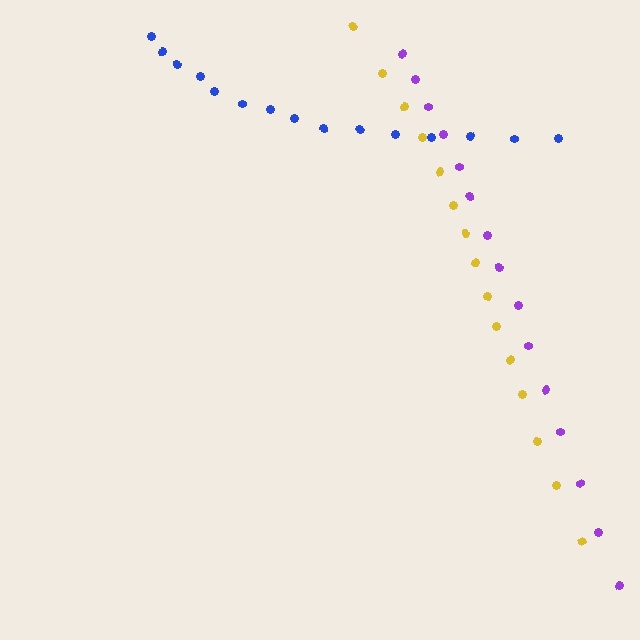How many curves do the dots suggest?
There are 3 distinct paths.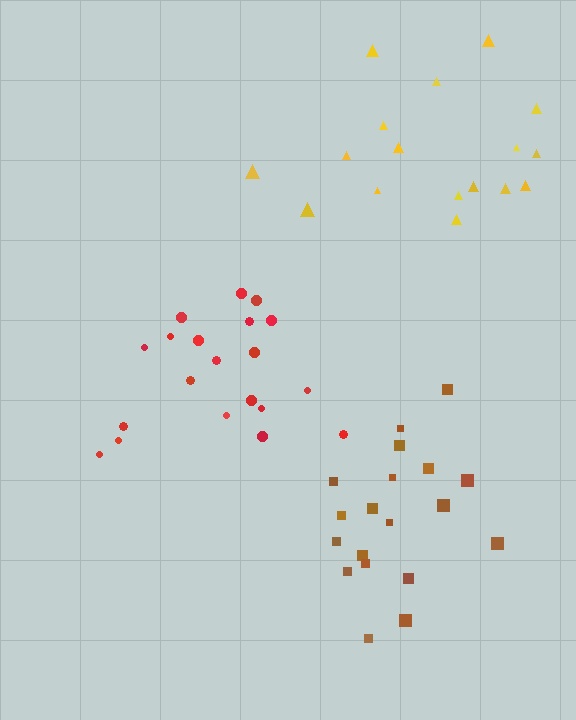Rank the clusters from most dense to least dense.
brown, red, yellow.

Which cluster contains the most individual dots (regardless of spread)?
Red (20).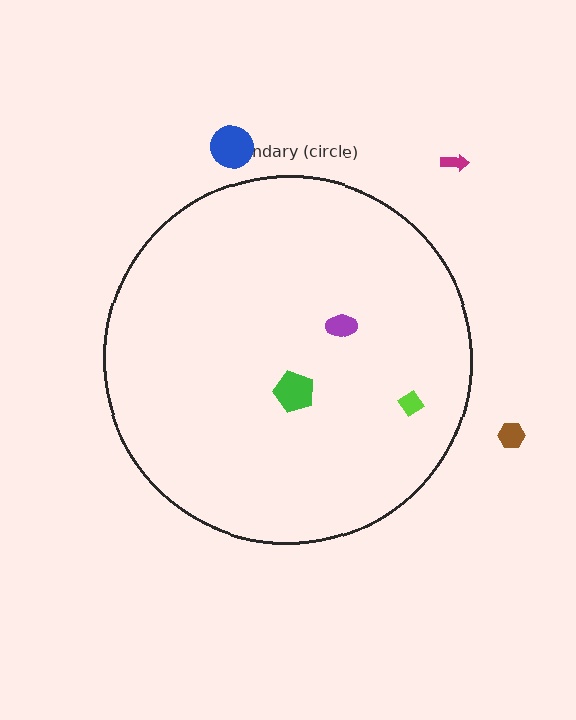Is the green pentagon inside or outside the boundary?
Inside.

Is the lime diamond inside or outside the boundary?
Inside.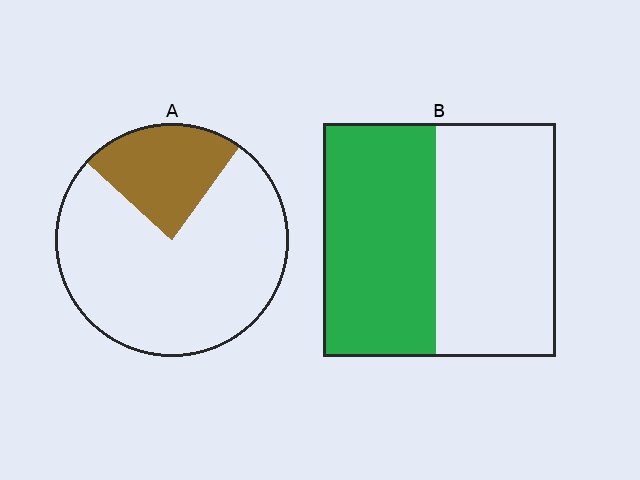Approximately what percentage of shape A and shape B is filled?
A is approximately 25% and B is approximately 50%.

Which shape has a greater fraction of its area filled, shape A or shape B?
Shape B.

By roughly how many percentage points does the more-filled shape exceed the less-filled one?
By roughly 25 percentage points (B over A).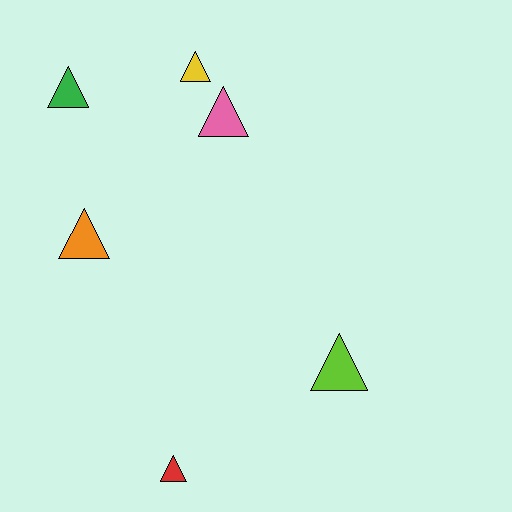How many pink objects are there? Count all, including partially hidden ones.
There is 1 pink object.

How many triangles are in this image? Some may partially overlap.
There are 6 triangles.